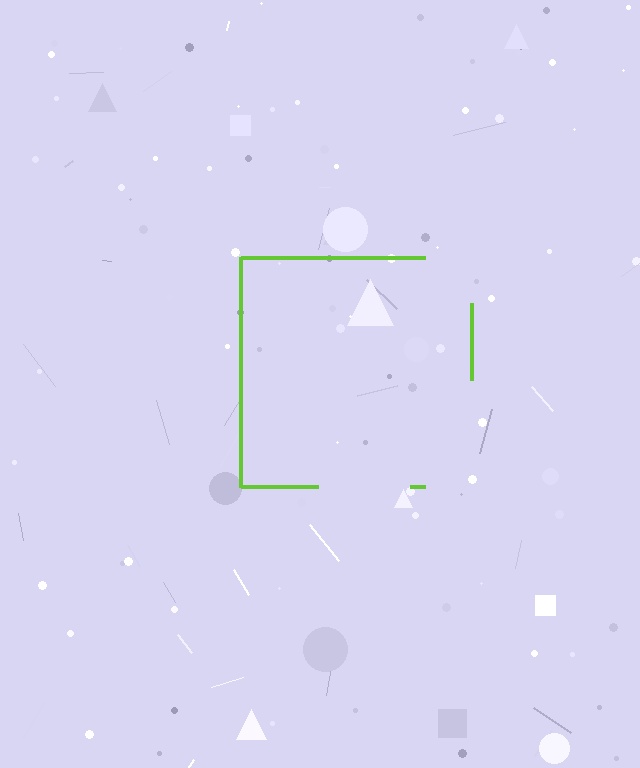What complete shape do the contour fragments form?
The contour fragments form a square.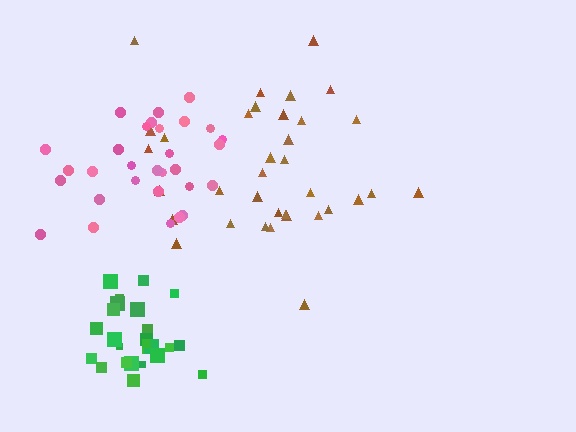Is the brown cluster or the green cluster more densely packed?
Green.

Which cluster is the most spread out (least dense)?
Brown.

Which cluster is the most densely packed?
Green.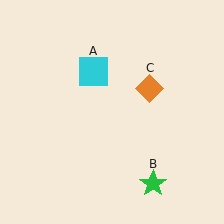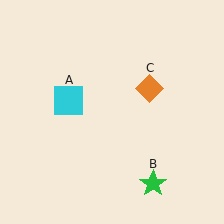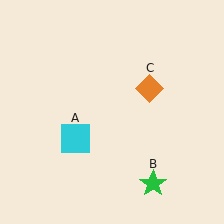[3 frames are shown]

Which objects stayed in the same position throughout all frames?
Green star (object B) and orange diamond (object C) remained stationary.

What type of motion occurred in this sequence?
The cyan square (object A) rotated counterclockwise around the center of the scene.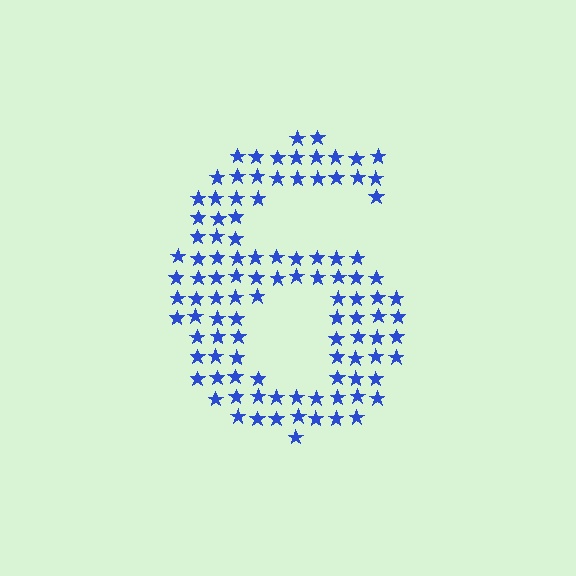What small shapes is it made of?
It is made of small stars.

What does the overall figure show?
The overall figure shows the digit 6.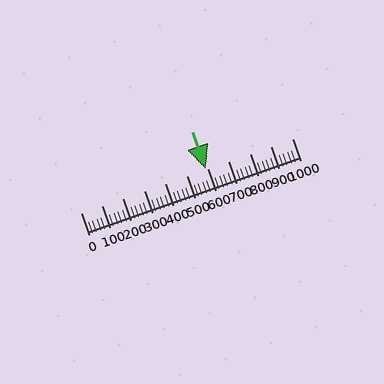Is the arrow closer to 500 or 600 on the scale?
The arrow is closer to 600.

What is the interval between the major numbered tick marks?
The major tick marks are spaced 100 units apart.